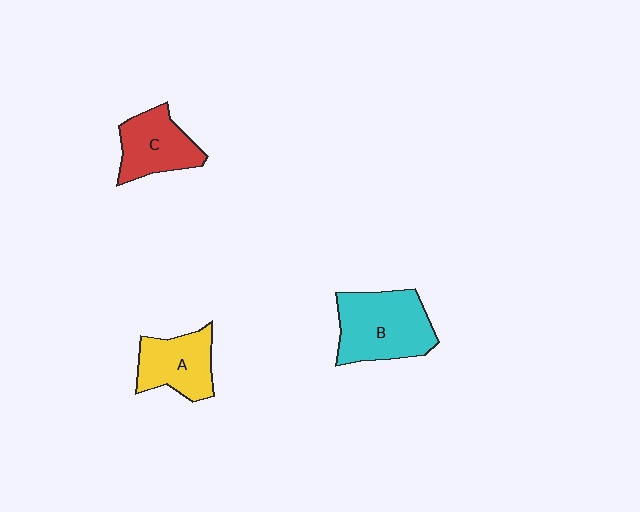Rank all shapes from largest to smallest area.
From largest to smallest: B (cyan), C (red), A (yellow).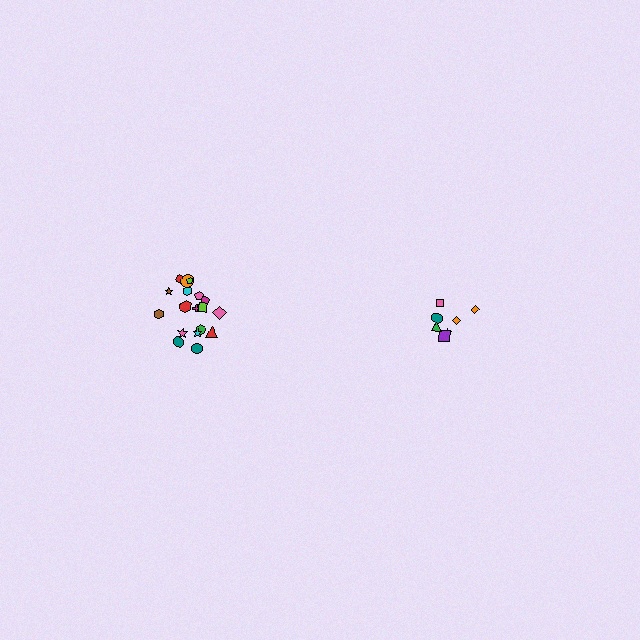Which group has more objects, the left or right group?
The left group.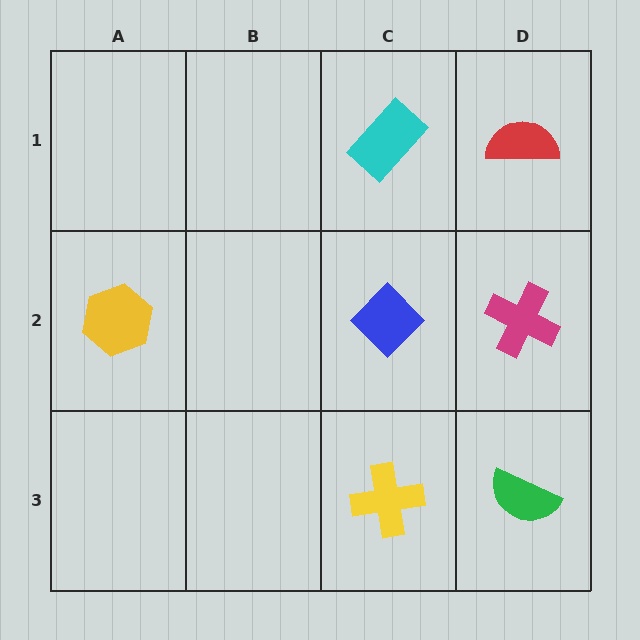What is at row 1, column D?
A red semicircle.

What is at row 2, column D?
A magenta cross.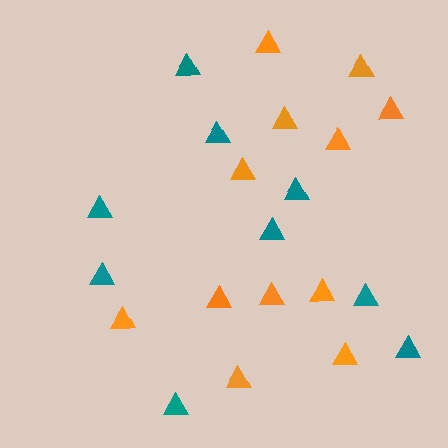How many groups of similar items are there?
There are 2 groups: one group of orange triangles (12) and one group of teal triangles (9).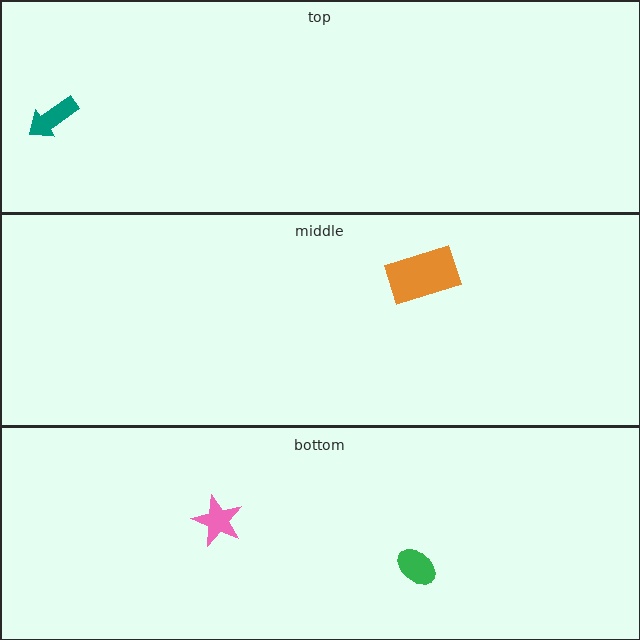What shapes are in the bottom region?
The green ellipse, the pink star.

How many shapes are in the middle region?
1.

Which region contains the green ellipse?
The bottom region.